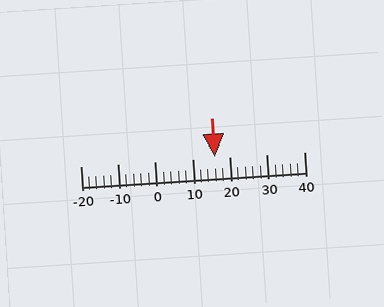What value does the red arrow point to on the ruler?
The red arrow points to approximately 16.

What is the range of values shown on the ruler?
The ruler shows values from -20 to 40.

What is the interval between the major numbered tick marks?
The major tick marks are spaced 10 units apart.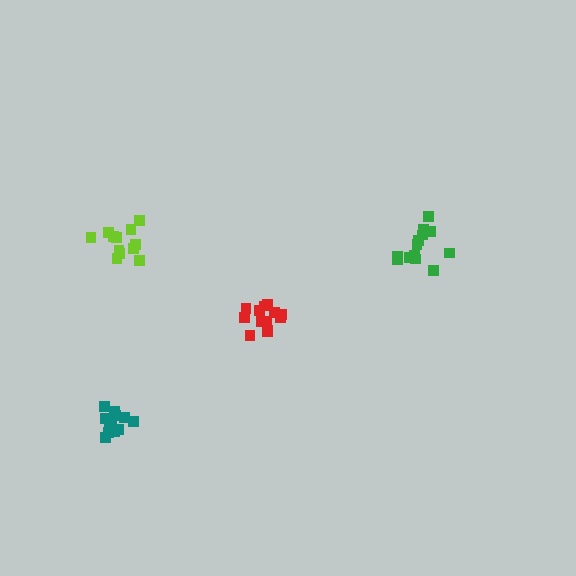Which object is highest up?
The lime cluster is topmost.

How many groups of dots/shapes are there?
There are 4 groups.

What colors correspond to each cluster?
The clusters are colored: green, red, teal, lime.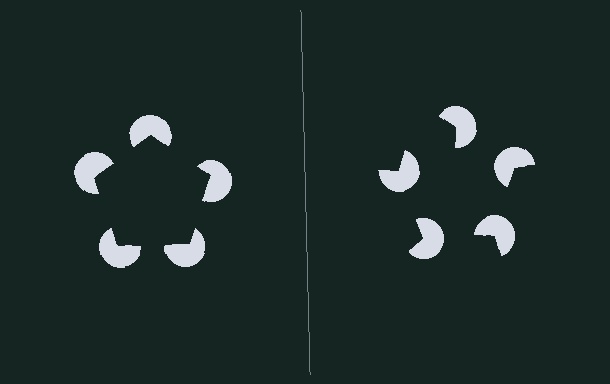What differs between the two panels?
The pac-man discs are positioned identically on both sides; only the wedge orientations differ. On the left they align to a pentagon; on the right they are misaligned.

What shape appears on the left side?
An illusory pentagon.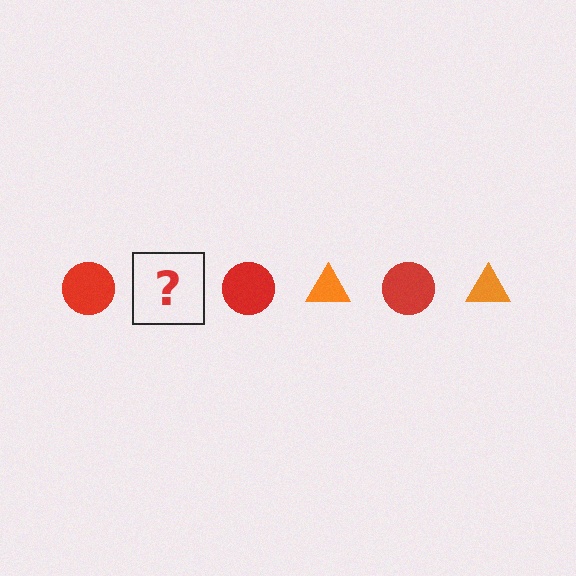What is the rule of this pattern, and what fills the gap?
The rule is that the pattern alternates between red circle and orange triangle. The gap should be filled with an orange triangle.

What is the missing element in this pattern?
The missing element is an orange triangle.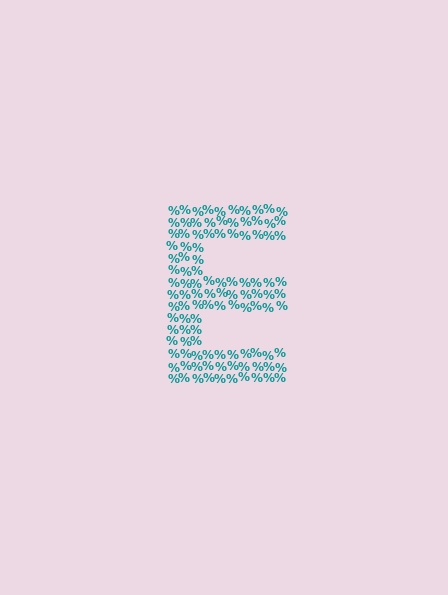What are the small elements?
The small elements are percent signs.